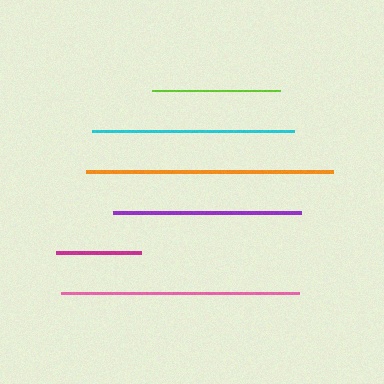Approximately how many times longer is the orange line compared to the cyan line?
The orange line is approximately 1.2 times the length of the cyan line.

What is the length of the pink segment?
The pink segment is approximately 238 pixels long.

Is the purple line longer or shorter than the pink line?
The pink line is longer than the purple line.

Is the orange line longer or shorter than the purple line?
The orange line is longer than the purple line.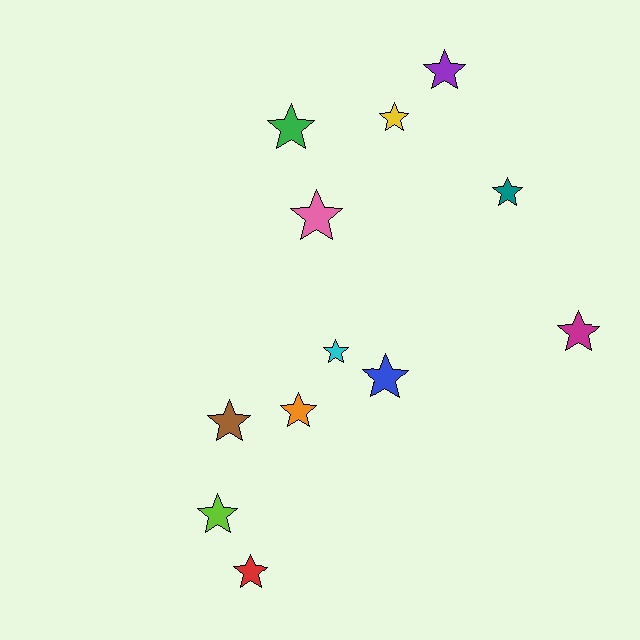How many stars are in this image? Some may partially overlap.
There are 12 stars.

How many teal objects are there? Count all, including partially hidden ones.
There is 1 teal object.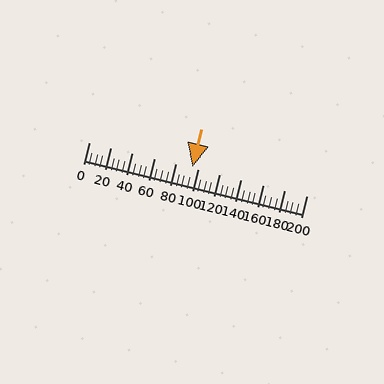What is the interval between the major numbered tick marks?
The major tick marks are spaced 20 units apart.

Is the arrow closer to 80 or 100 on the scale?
The arrow is closer to 100.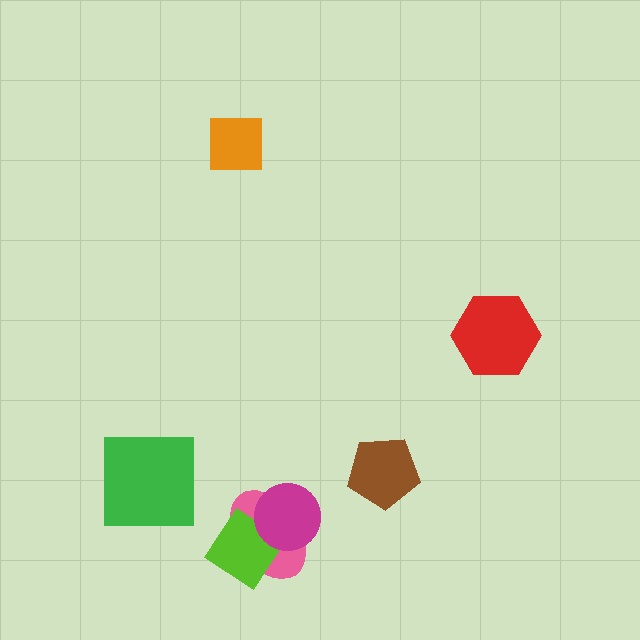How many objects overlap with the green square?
0 objects overlap with the green square.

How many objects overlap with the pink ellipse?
2 objects overlap with the pink ellipse.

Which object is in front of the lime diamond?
The magenta circle is in front of the lime diamond.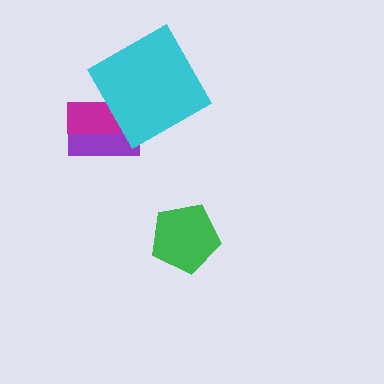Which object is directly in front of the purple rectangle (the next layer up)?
The magenta rectangle is directly in front of the purple rectangle.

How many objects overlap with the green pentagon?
0 objects overlap with the green pentagon.